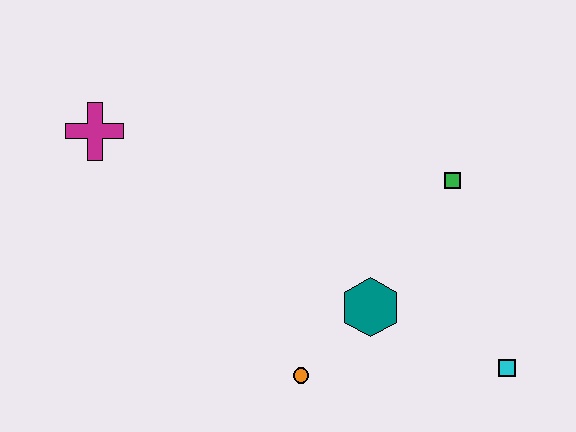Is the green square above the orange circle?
Yes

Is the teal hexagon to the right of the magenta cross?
Yes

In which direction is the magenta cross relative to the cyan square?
The magenta cross is to the left of the cyan square.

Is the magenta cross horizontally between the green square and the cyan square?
No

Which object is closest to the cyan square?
The teal hexagon is closest to the cyan square.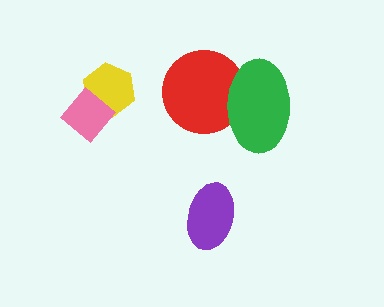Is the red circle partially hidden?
Yes, it is partially covered by another shape.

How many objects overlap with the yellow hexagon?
1 object overlaps with the yellow hexagon.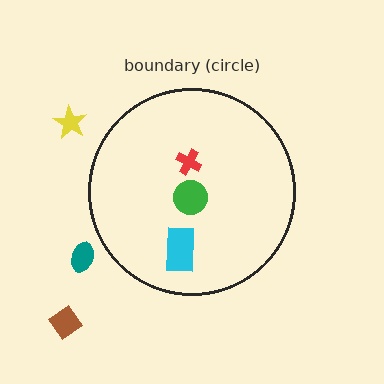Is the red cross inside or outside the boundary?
Inside.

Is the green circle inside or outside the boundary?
Inside.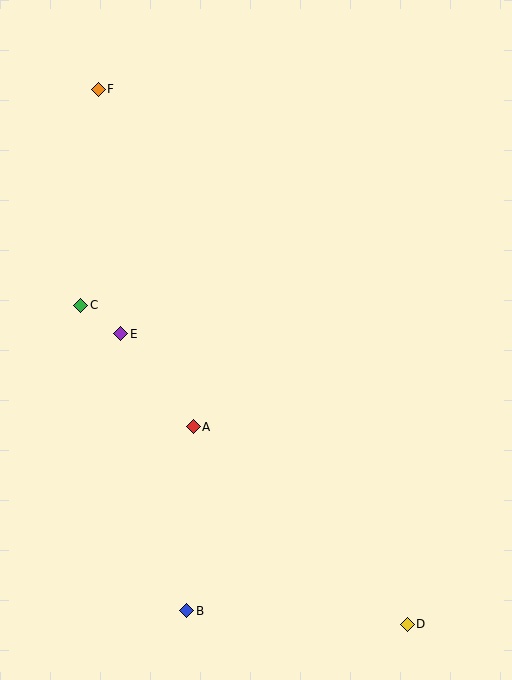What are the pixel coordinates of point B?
Point B is at (187, 611).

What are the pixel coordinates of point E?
Point E is at (121, 334).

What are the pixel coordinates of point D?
Point D is at (407, 624).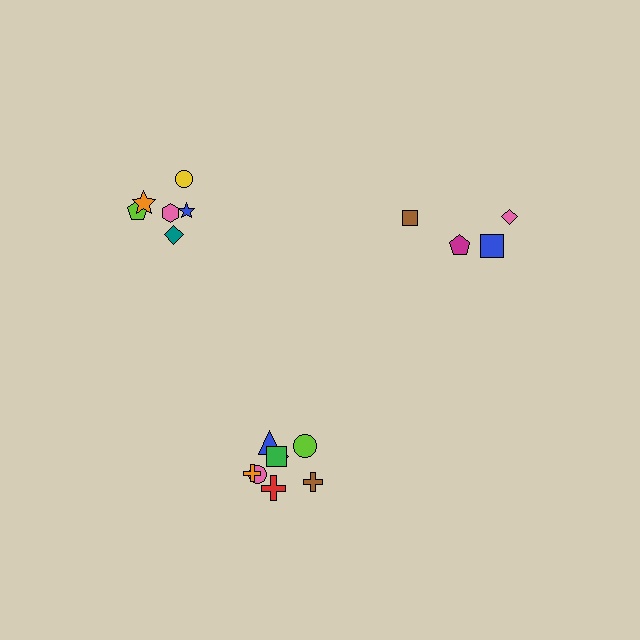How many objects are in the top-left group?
There are 6 objects.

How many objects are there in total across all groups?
There are 18 objects.